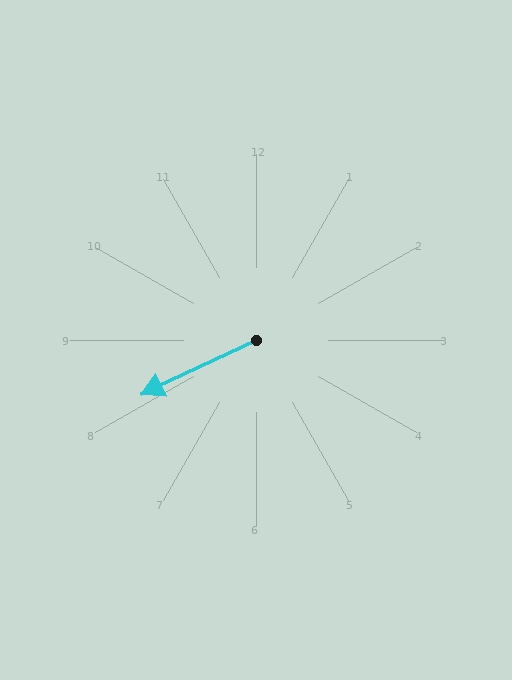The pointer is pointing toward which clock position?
Roughly 8 o'clock.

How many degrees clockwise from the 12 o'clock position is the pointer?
Approximately 245 degrees.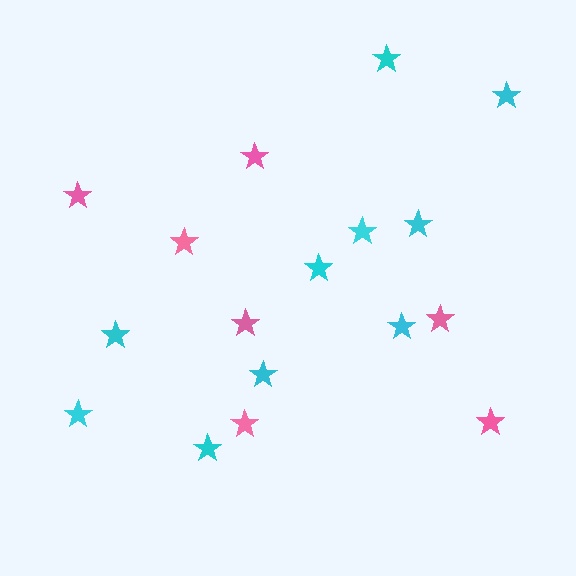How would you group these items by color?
There are 2 groups: one group of pink stars (7) and one group of cyan stars (10).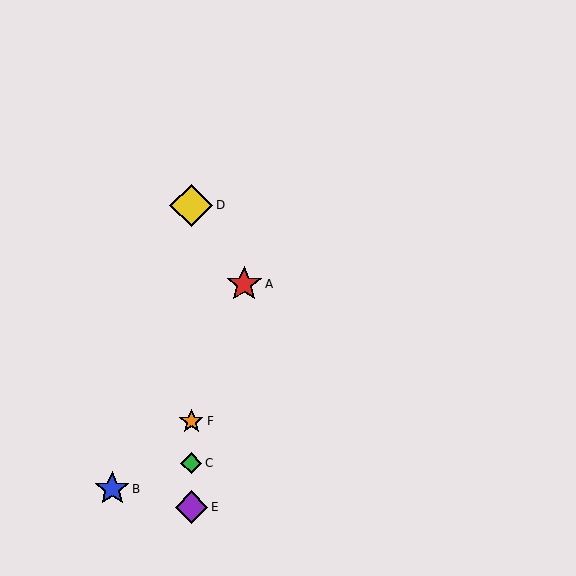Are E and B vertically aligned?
No, E is at x≈191 and B is at x≈112.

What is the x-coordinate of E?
Object E is at x≈191.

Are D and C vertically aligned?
Yes, both are at x≈191.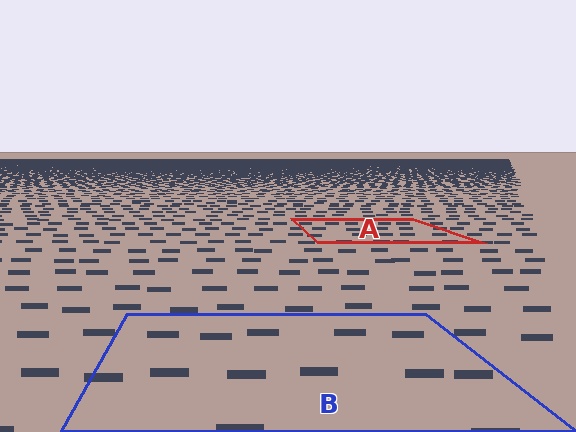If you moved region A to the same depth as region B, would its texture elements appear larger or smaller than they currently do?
They would appear larger. At a closer depth, the same texture elements are projected at a bigger on-screen size.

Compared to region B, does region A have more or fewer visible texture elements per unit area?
Region A has more texture elements per unit area — they are packed more densely because it is farther away.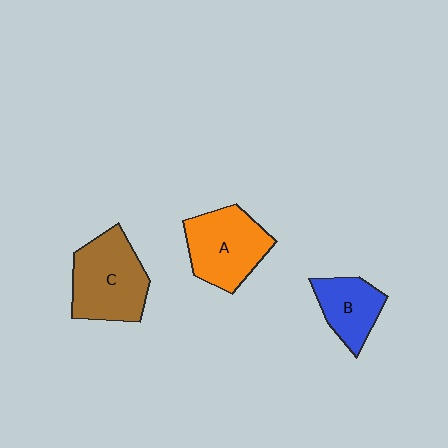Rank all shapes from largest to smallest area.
From largest to smallest: C (brown), A (orange), B (blue).